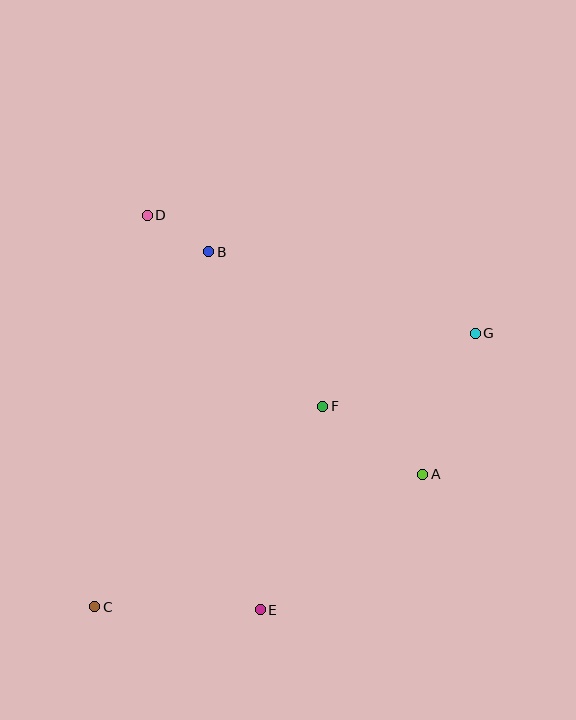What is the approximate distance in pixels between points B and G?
The distance between B and G is approximately 279 pixels.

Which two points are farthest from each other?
Points C and G are farthest from each other.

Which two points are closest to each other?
Points B and D are closest to each other.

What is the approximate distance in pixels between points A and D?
The distance between A and D is approximately 378 pixels.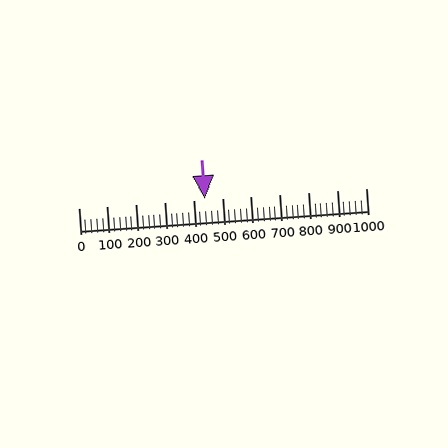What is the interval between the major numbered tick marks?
The major tick marks are spaced 100 units apart.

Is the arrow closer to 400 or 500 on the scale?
The arrow is closer to 400.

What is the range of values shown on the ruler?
The ruler shows values from 0 to 1000.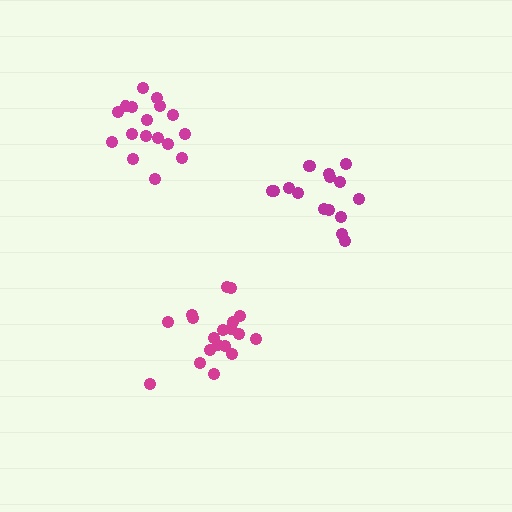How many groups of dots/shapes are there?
There are 3 groups.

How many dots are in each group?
Group 1: 16 dots, Group 2: 19 dots, Group 3: 17 dots (52 total).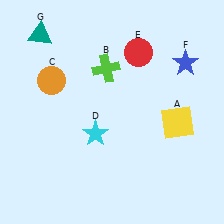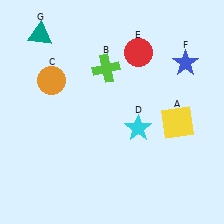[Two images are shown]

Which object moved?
The cyan star (D) moved right.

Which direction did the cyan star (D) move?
The cyan star (D) moved right.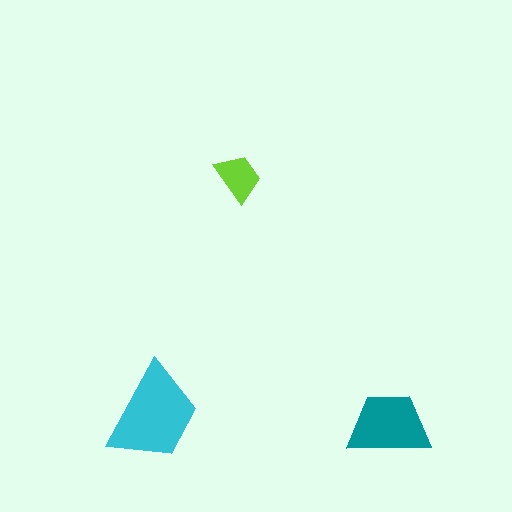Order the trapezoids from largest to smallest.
the cyan one, the teal one, the lime one.